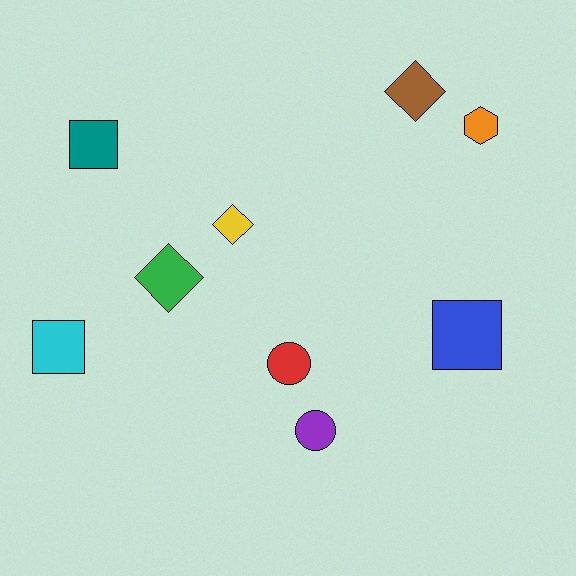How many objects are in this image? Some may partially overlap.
There are 9 objects.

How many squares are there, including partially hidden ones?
There are 3 squares.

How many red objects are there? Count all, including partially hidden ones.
There is 1 red object.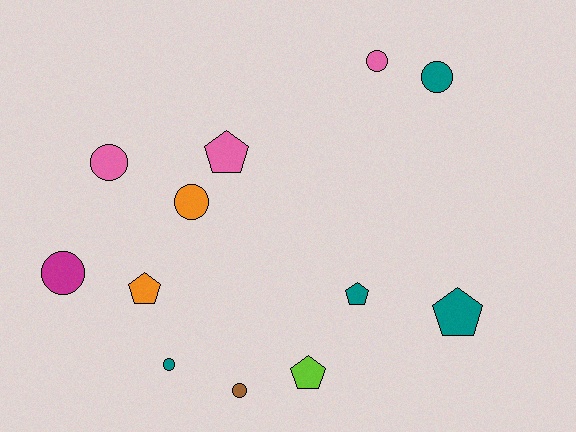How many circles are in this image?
There are 7 circles.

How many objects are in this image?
There are 12 objects.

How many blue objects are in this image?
There are no blue objects.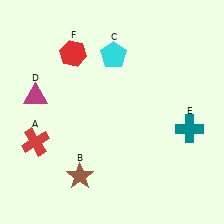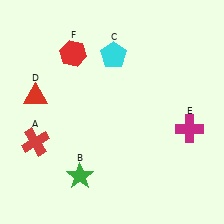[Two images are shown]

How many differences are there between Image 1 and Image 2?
There are 3 differences between the two images.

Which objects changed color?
B changed from brown to green. D changed from magenta to red. E changed from teal to magenta.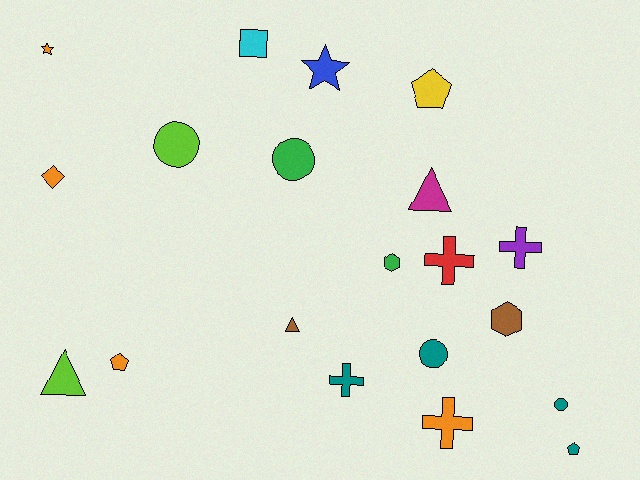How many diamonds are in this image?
There is 1 diamond.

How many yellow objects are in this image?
There is 1 yellow object.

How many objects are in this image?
There are 20 objects.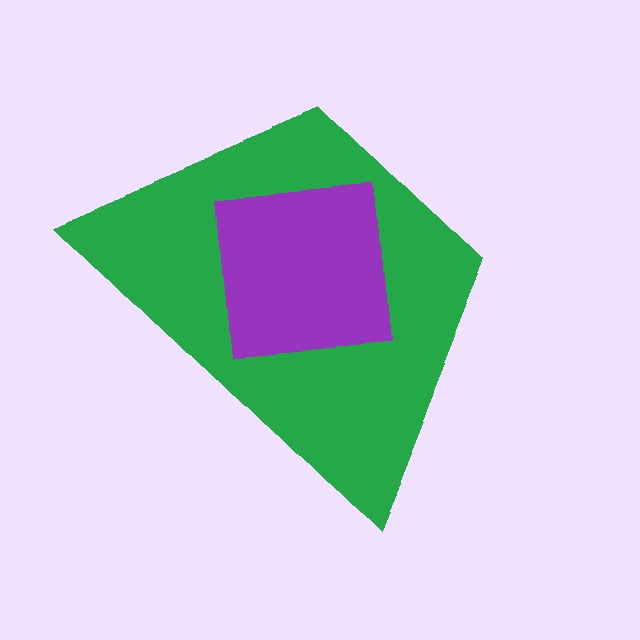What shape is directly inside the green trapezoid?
The purple square.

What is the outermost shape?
The green trapezoid.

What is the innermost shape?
The purple square.